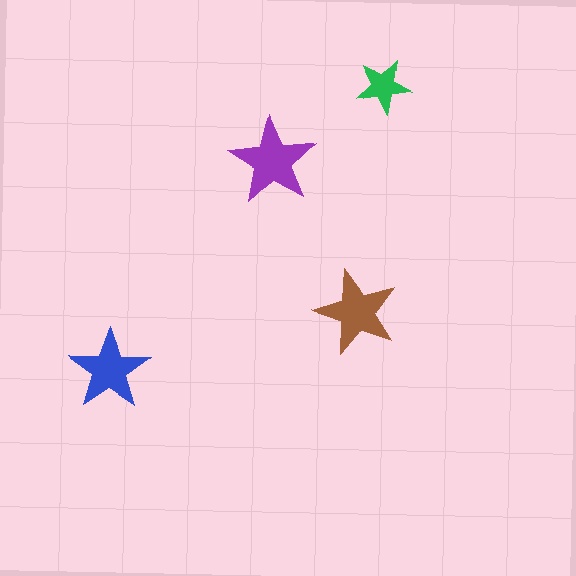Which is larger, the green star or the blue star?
The blue one.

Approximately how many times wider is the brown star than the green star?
About 1.5 times wider.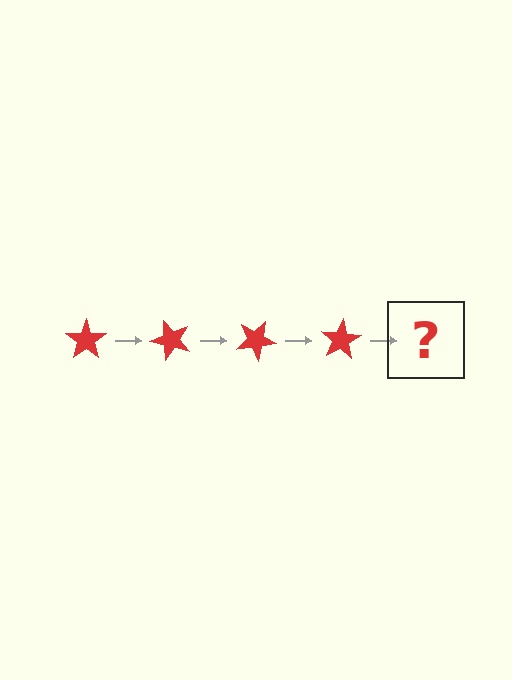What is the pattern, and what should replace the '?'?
The pattern is that the star rotates 50 degrees each step. The '?' should be a red star rotated 200 degrees.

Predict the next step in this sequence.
The next step is a red star rotated 200 degrees.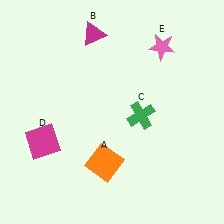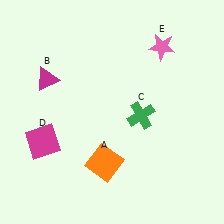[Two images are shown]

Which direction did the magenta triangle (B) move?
The magenta triangle (B) moved left.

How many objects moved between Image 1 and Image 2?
1 object moved between the two images.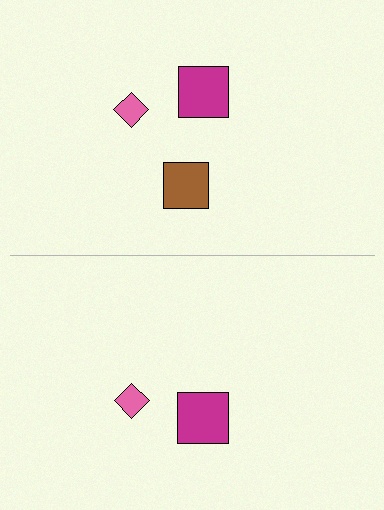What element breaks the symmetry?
A brown square is missing from the bottom side.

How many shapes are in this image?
There are 5 shapes in this image.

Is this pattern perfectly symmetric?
No, the pattern is not perfectly symmetric. A brown square is missing from the bottom side.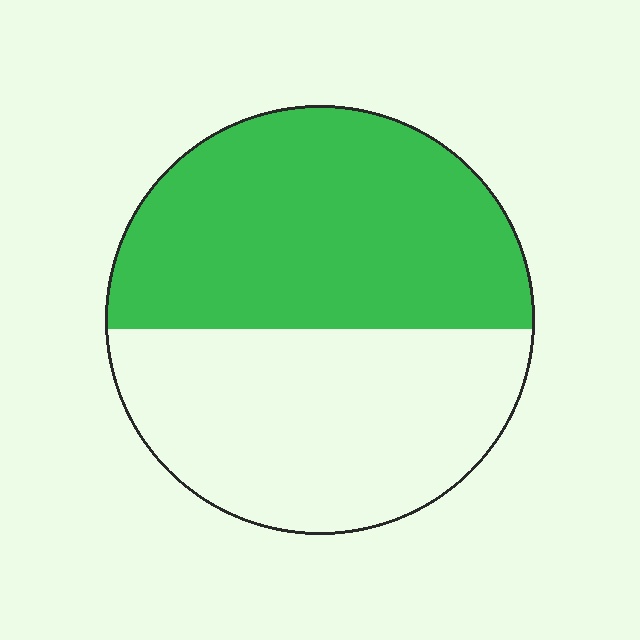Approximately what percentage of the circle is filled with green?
Approximately 55%.